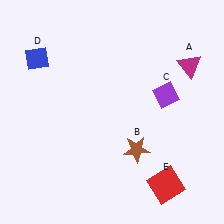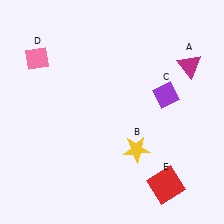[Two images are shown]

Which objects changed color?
B changed from brown to yellow. D changed from blue to pink.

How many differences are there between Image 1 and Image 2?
There are 2 differences between the two images.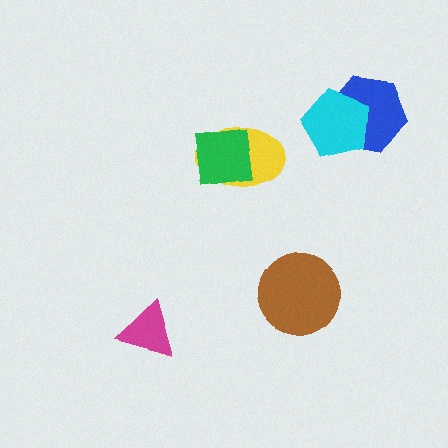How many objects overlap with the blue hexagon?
1 object overlaps with the blue hexagon.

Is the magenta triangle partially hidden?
No, no other shape covers it.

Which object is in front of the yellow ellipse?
The green square is in front of the yellow ellipse.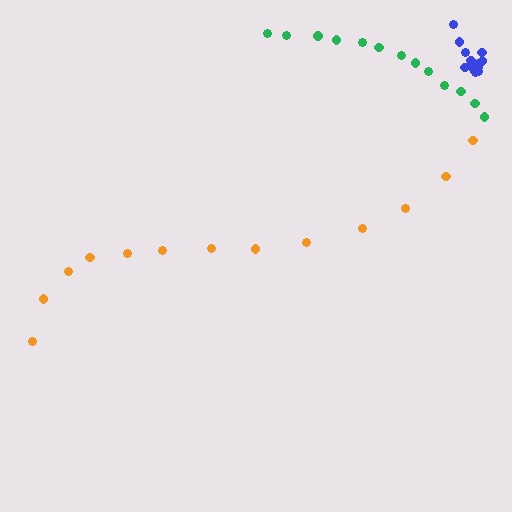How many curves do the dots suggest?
There are 3 distinct paths.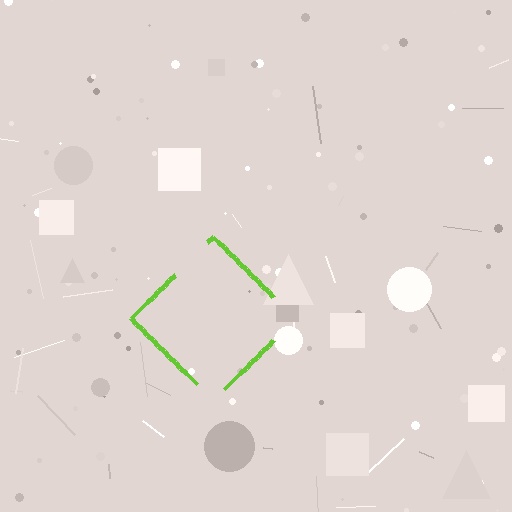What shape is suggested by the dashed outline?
The dashed outline suggests a diamond.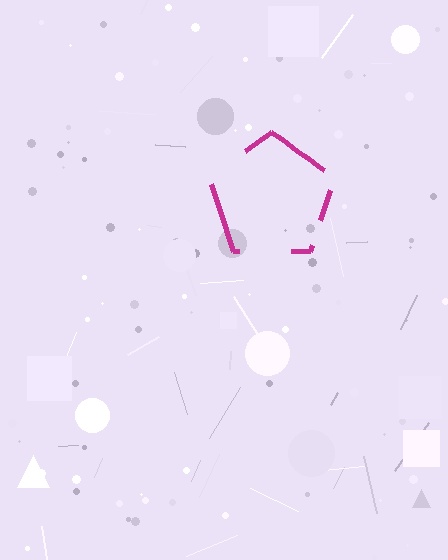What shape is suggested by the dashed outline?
The dashed outline suggests a pentagon.